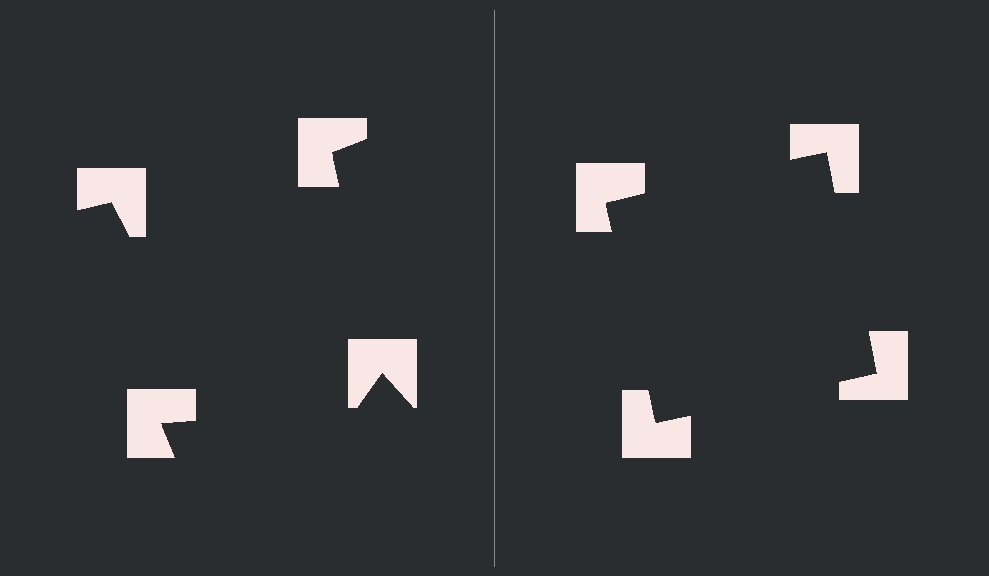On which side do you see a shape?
An illusory square appears on the right side. On the left side the wedge cuts are rotated, so no coherent shape forms.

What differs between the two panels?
The notched squares are positioned identically on both sides; only the wedge orientations differ. On the right they align to a square; on the left they are misaligned.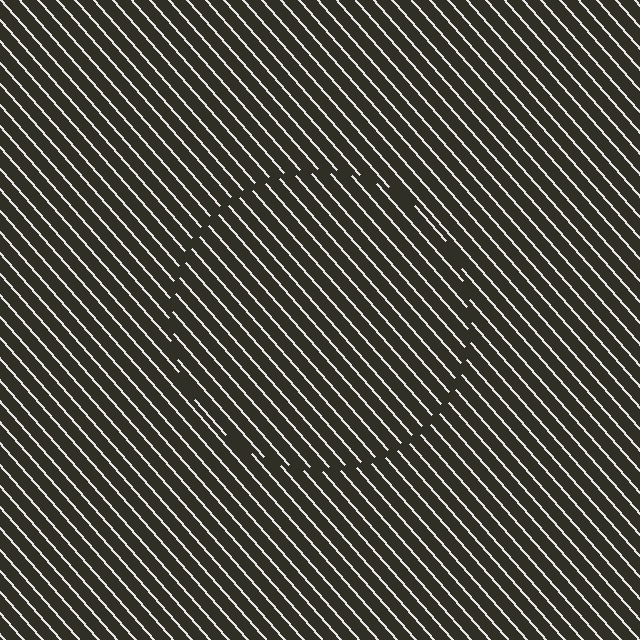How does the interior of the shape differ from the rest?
The interior of the shape contains the same grating, shifted by half a period — the contour is defined by the phase discontinuity where line-ends from the inner and outer gratings abut.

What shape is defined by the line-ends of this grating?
An illusory circle. The interior of the shape contains the same grating, shifted by half a period — the contour is defined by the phase discontinuity where line-ends from the inner and outer gratings abut.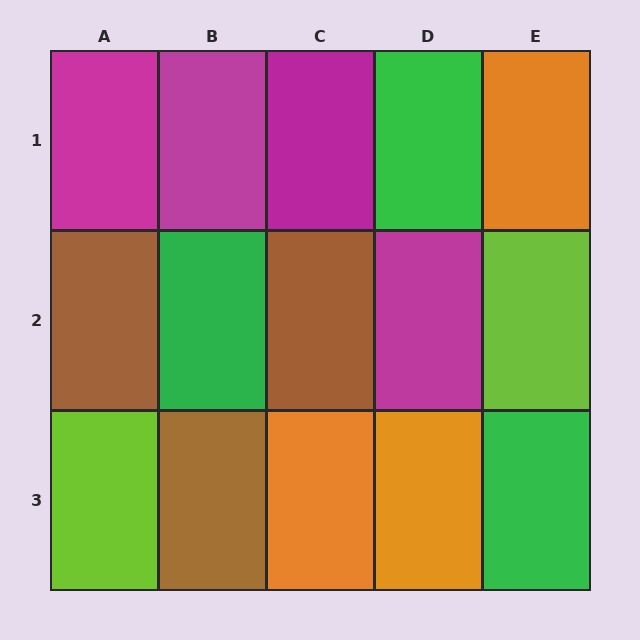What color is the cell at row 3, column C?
Orange.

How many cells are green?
3 cells are green.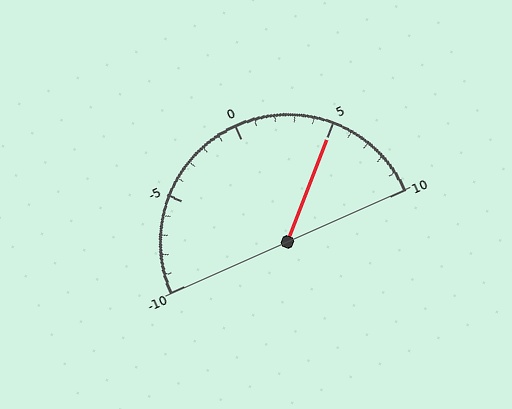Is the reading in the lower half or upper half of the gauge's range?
The reading is in the upper half of the range (-10 to 10).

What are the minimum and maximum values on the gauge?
The gauge ranges from -10 to 10.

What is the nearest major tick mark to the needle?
The nearest major tick mark is 5.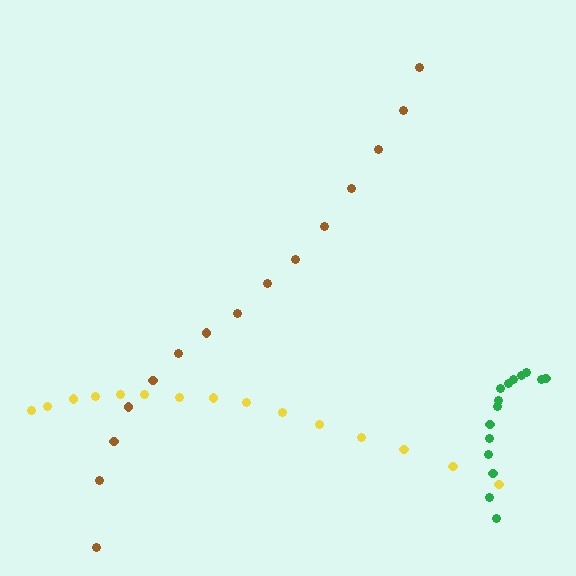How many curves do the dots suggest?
There are 3 distinct paths.